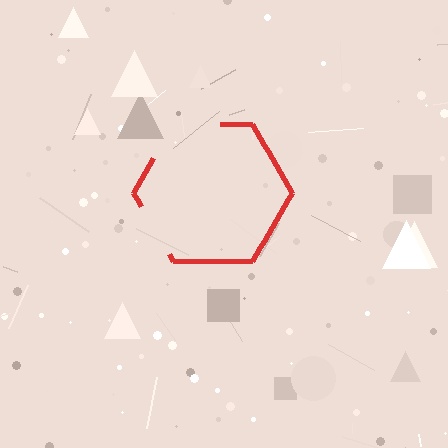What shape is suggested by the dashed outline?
The dashed outline suggests a hexagon.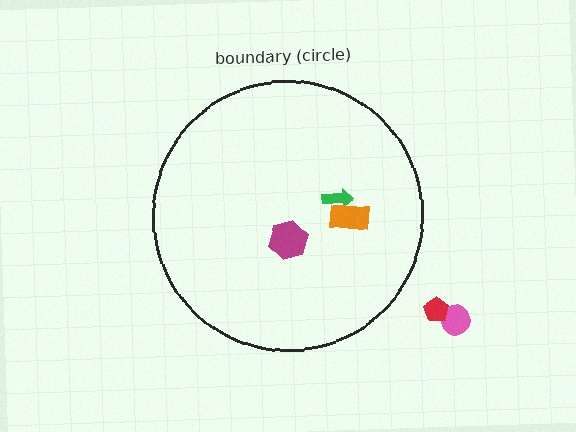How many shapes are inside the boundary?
3 inside, 2 outside.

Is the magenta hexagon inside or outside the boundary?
Inside.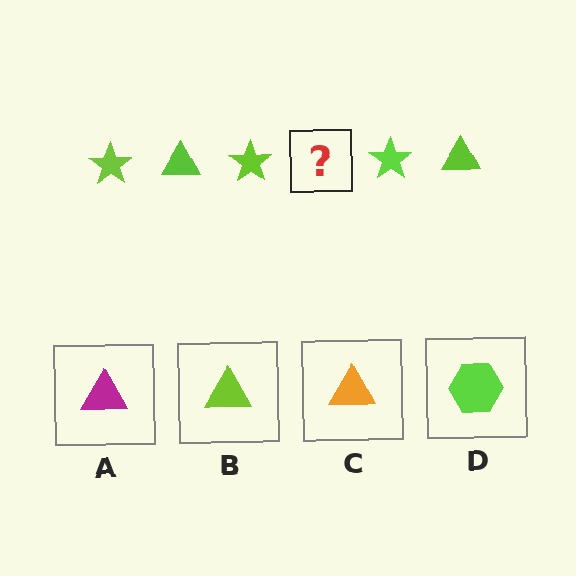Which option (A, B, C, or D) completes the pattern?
B.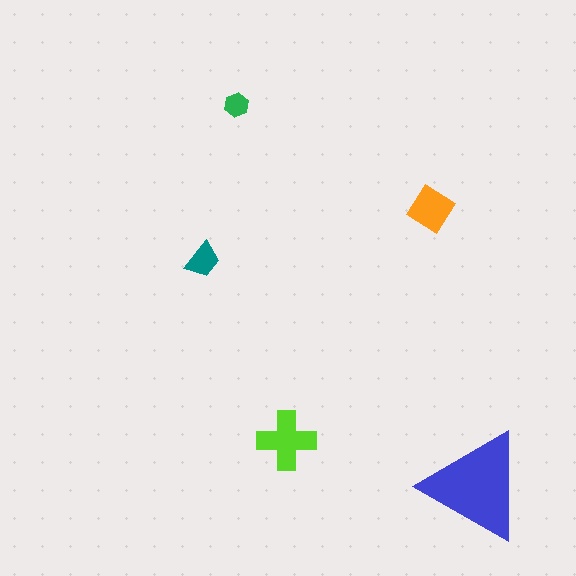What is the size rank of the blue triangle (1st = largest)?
1st.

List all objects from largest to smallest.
The blue triangle, the lime cross, the orange diamond, the teal trapezoid, the green hexagon.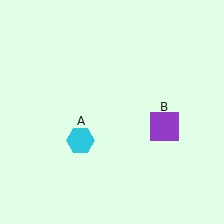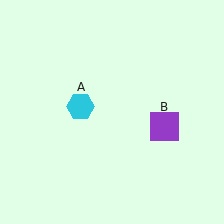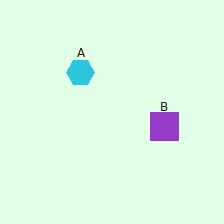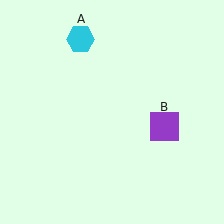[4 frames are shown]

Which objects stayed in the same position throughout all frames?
Purple square (object B) remained stationary.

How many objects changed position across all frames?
1 object changed position: cyan hexagon (object A).